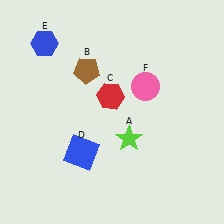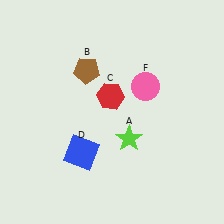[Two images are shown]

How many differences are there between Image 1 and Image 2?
There is 1 difference between the two images.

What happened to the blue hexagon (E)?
The blue hexagon (E) was removed in Image 2. It was in the top-left area of Image 1.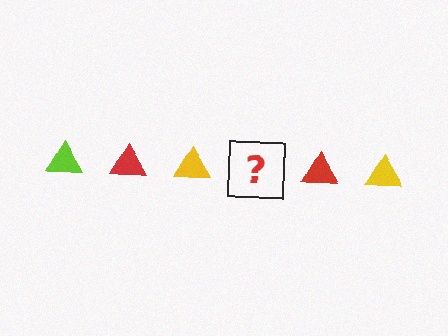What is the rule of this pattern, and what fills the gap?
The rule is that the pattern cycles through lime, red, yellow triangles. The gap should be filled with a lime triangle.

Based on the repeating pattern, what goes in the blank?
The blank should be a lime triangle.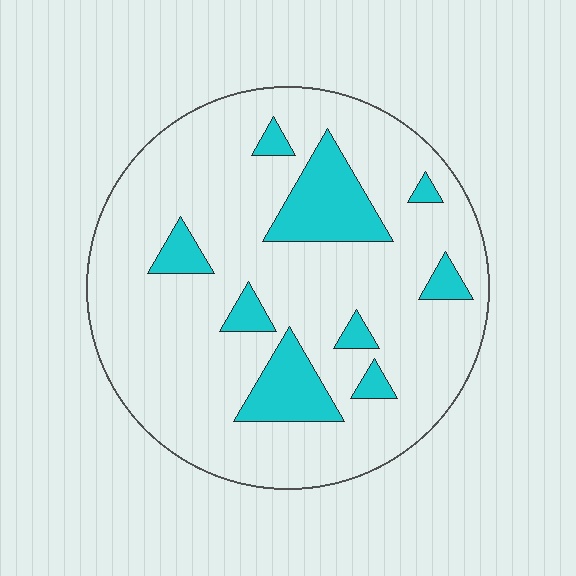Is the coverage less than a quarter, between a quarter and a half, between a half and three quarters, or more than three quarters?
Less than a quarter.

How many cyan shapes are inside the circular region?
9.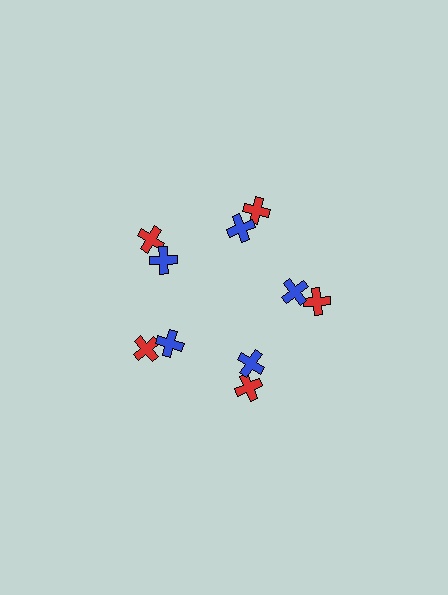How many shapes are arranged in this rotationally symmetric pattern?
There are 10 shapes, arranged in 5 groups of 2.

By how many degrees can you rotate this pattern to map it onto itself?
The pattern maps onto itself every 72 degrees of rotation.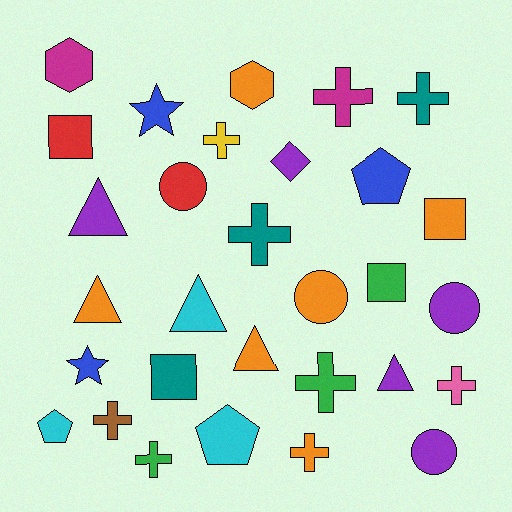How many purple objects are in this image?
There are 5 purple objects.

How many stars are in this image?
There are 2 stars.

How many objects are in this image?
There are 30 objects.